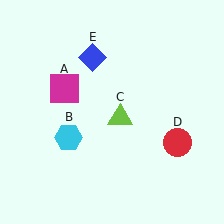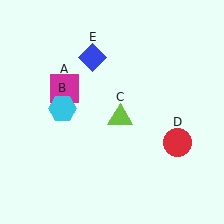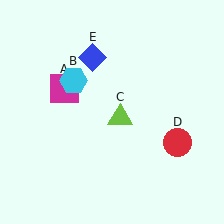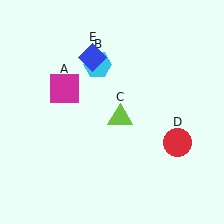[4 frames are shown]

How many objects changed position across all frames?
1 object changed position: cyan hexagon (object B).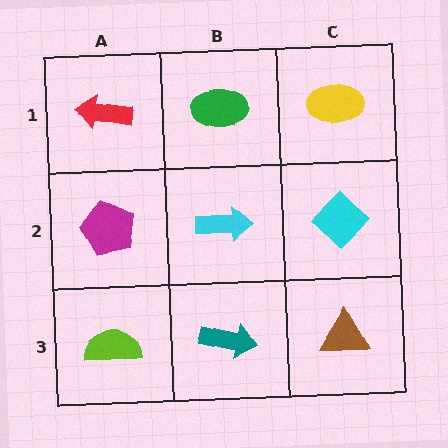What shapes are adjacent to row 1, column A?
A magenta pentagon (row 2, column A), a green ellipse (row 1, column B).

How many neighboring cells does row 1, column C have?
2.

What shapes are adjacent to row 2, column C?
A yellow ellipse (row 1, column C), a brown triangle (row 3, column C), a cyan arrow (row 2, column B).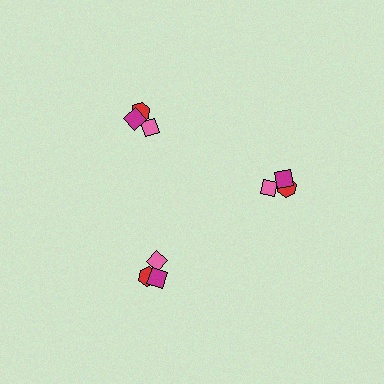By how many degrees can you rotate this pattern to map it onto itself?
The pattern maps onto itself every 120 degrees of rotation.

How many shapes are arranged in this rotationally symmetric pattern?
There are 9 shapes, arranged in 3 groups of 3.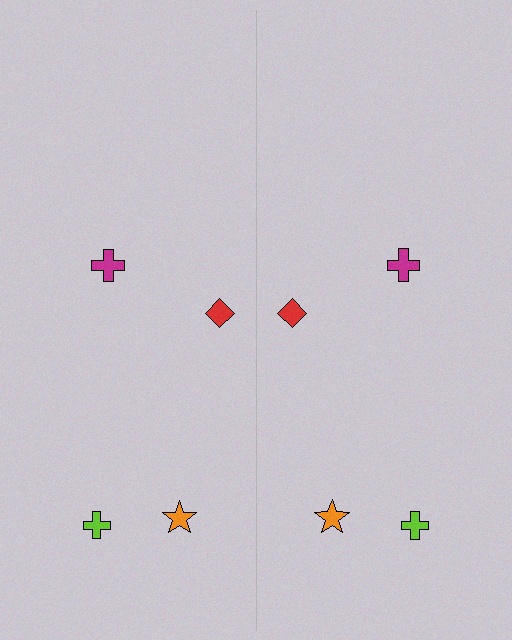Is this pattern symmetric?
Yes, this pattern has bilateral (reflection) symmetry.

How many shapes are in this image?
There are 8 shapes in this image.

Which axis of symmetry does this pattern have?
The pattern has a vertical axis of symmetry running through the center of the image.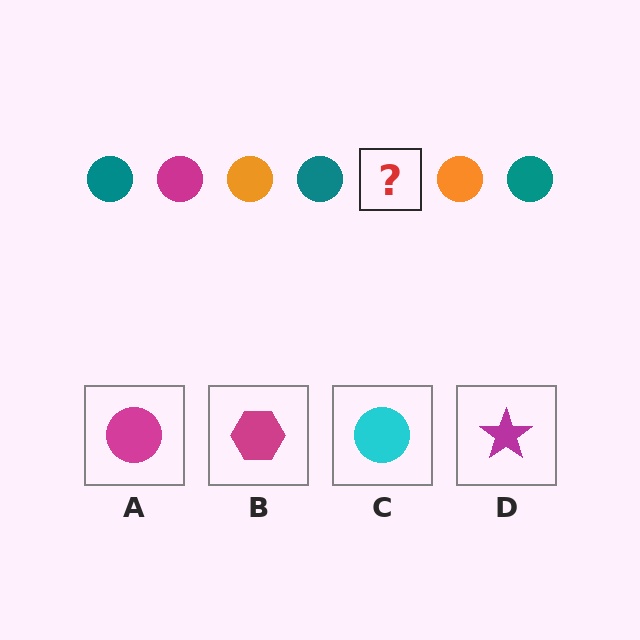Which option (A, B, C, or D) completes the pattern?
A.